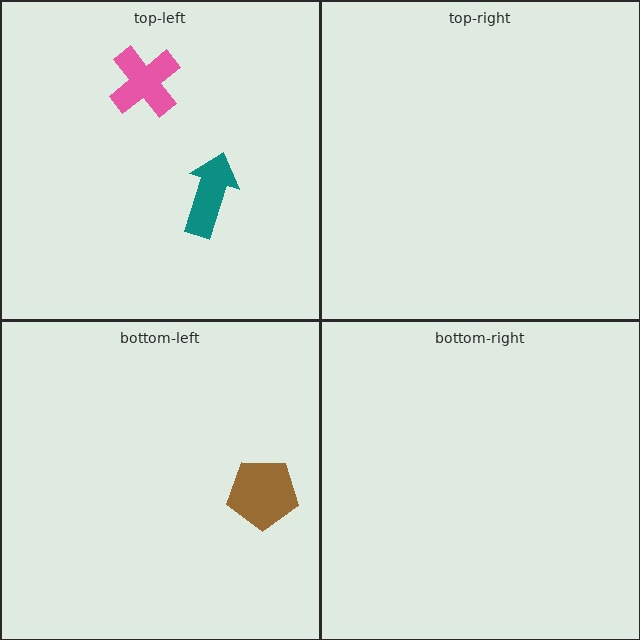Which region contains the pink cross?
The top-left region.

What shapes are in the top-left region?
The pink cross, the teal arrow.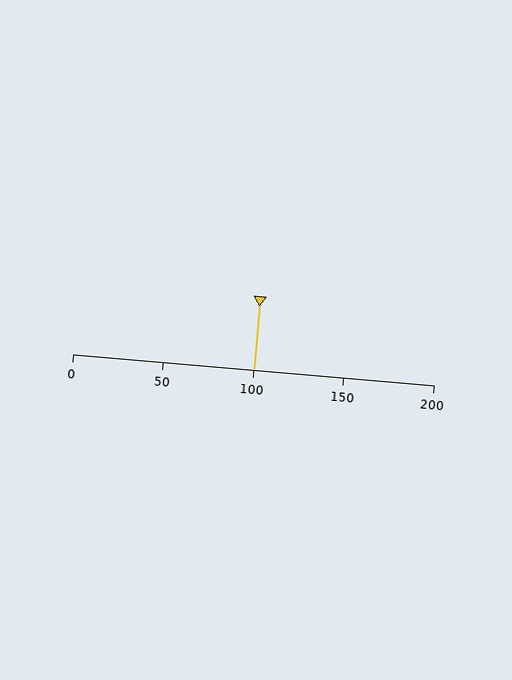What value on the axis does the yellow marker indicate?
The marker indicates approximately 100.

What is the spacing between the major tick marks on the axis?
The major ticks are spaced 50 apart.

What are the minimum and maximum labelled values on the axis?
The axis runs from 0 to 200.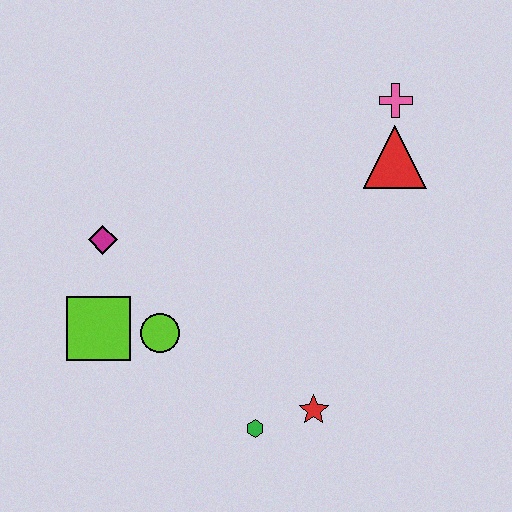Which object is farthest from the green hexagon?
The pink cross is farthest from the green hexagon.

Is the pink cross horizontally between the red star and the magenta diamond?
No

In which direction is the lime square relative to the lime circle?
The lime square is to the left of the lime circle.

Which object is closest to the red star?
The green hexagon is closest to the red star.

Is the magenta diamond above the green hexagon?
Yes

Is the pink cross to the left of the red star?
No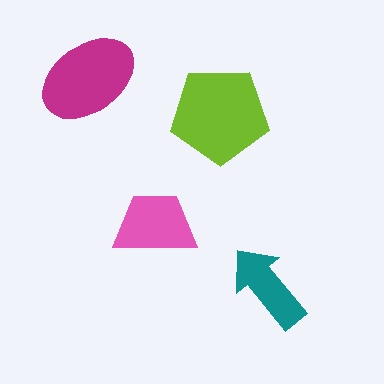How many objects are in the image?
There are 4 objects in the image.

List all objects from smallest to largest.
The teal arrow, the pink trapezoid, the magenta ellipse, the lime pentagon.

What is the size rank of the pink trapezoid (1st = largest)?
3rd.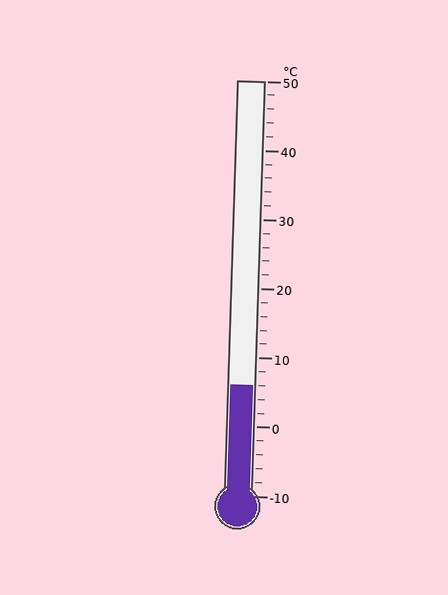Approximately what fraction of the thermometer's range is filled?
The thermometer is filled to approximately 25% of its range.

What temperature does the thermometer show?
The thermometer shows approximately 6°C.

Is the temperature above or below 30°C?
The temperature is below 30°C.